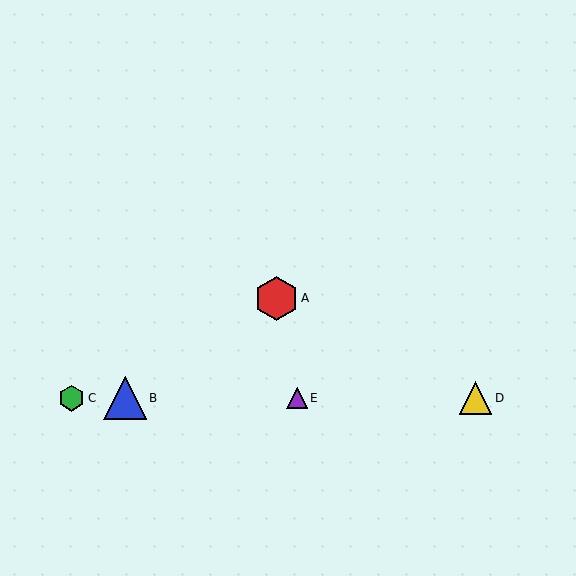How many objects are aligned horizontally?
4 objects (B, C, D, E) are aligned horizontally.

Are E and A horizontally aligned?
No, E is at y≈398 and A is at y≈298.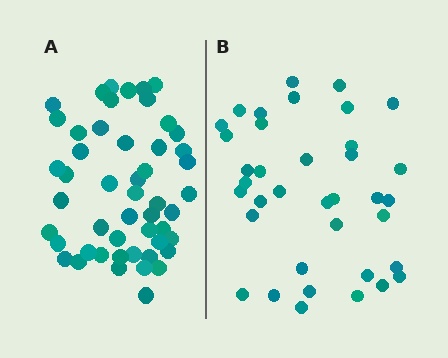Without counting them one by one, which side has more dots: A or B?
Region A (the left region) has more dots.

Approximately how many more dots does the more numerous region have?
Region A has approximately 15 more dots than region B.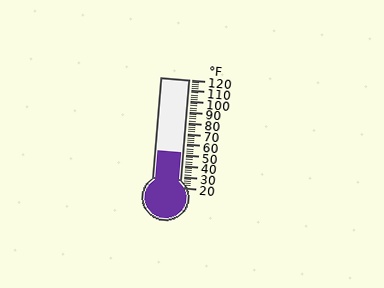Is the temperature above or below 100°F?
The temperature is below 100°F.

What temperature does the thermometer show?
The thermometer shows approximately 52°F.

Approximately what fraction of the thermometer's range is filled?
The thermometer is filled to approximately 30% of its range.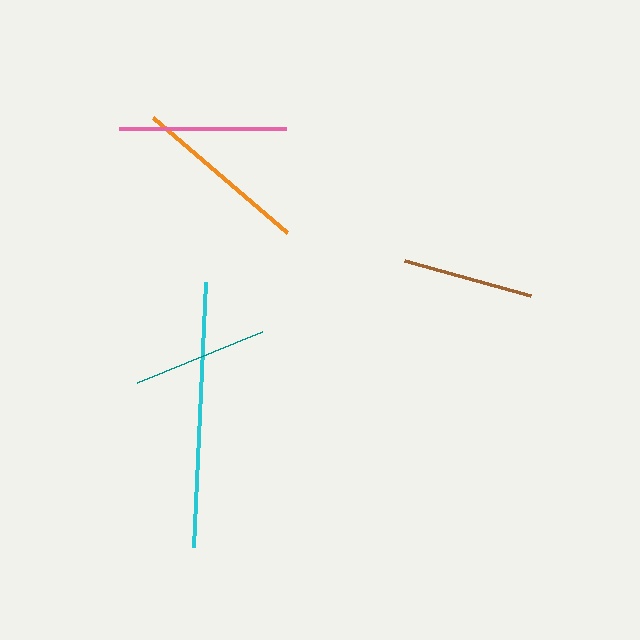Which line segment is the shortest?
The brown line is the shortest at approximately 131 pixels.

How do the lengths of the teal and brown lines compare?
The teal and brown lines are approximately the same length.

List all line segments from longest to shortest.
From longest to shortest: cyan, orange, pink, teal, brown.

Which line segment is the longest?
The cyan line is the longest at approximately 265 pixels.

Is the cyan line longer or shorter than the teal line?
The cyan line is longer than the teal line.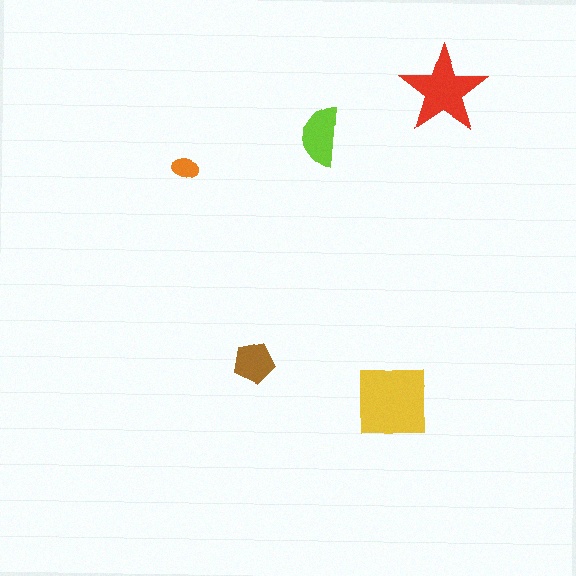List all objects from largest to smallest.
The yellow square, the red star, the lime semicircle, the brown pentagon, the orange ellipse.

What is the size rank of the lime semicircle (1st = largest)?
3rd.